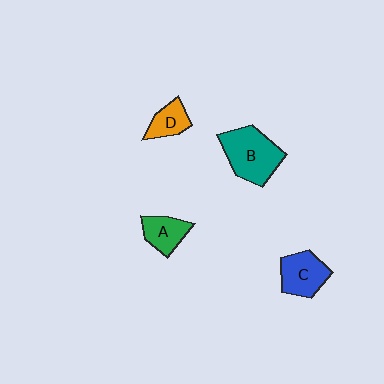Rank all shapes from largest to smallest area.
From largest to smallest: B (teal), C (blue), A (green), D (orange).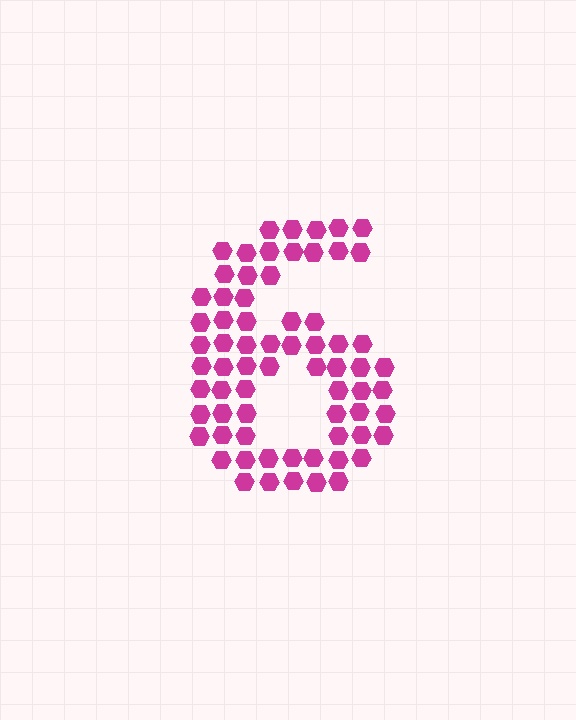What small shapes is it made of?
It is made of small hexagons.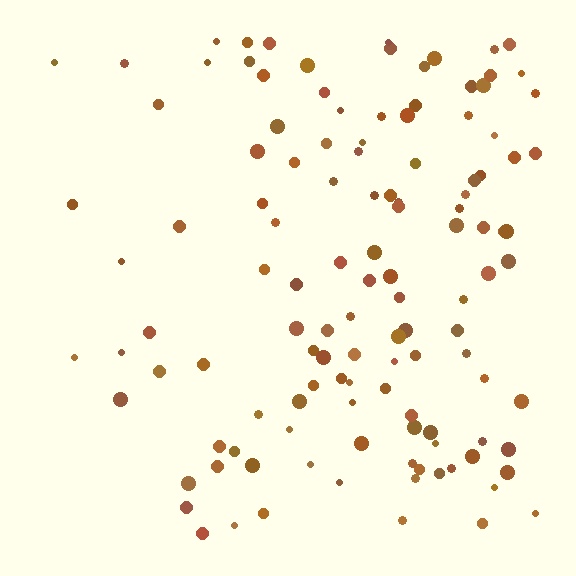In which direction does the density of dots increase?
From left to right, with the right side densest.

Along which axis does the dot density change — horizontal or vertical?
Horizontal.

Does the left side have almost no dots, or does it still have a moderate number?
Still a moderate number, just noticeably fewer than the right.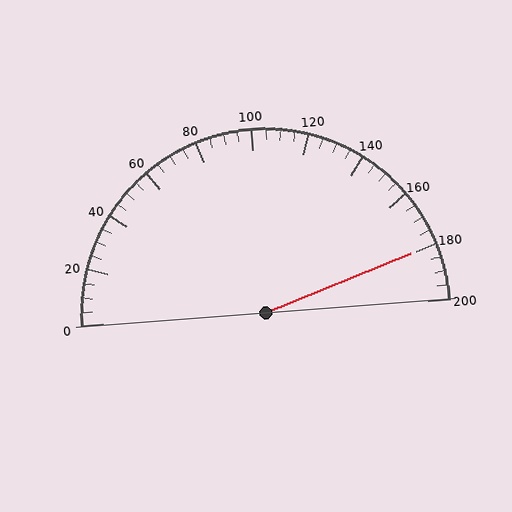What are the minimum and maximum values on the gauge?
The gauge ranges from 0 to 200.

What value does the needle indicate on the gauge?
The needle indicates approximately 180.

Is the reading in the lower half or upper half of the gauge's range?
The reading is in the upper half of the range (0 to 200).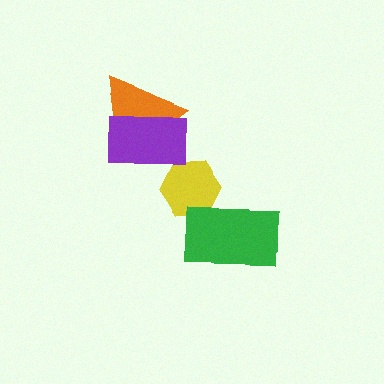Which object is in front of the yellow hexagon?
The green rectangle is in front of the yellow hexagon.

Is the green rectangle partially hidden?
No, no other shape covers it.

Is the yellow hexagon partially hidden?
Yes, it is partially covered by another shape.